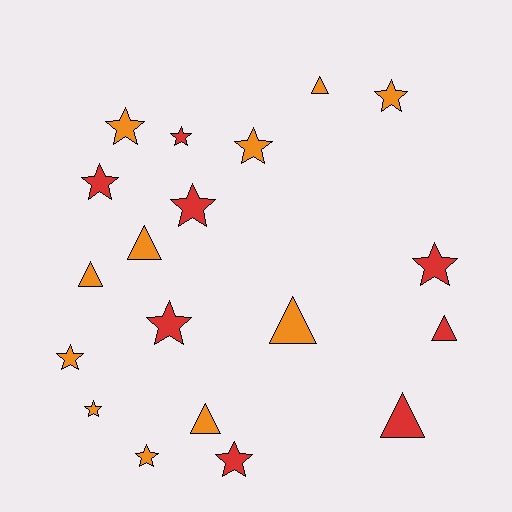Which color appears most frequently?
Orange, with 11 objects.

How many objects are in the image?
There are 19 objects.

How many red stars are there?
There are 6 red stars.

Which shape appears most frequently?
Star, with 12 objects.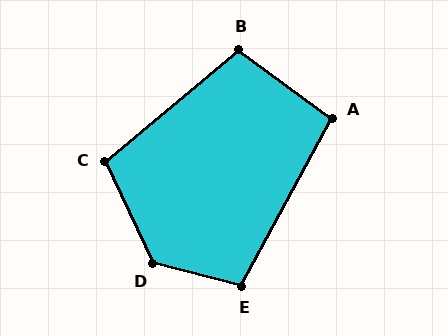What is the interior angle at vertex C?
Approximately 105 degrees (obtuse).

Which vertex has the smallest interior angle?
A, at approximately 98 degrees.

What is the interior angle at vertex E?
Approximately 104 degrees (obtuse).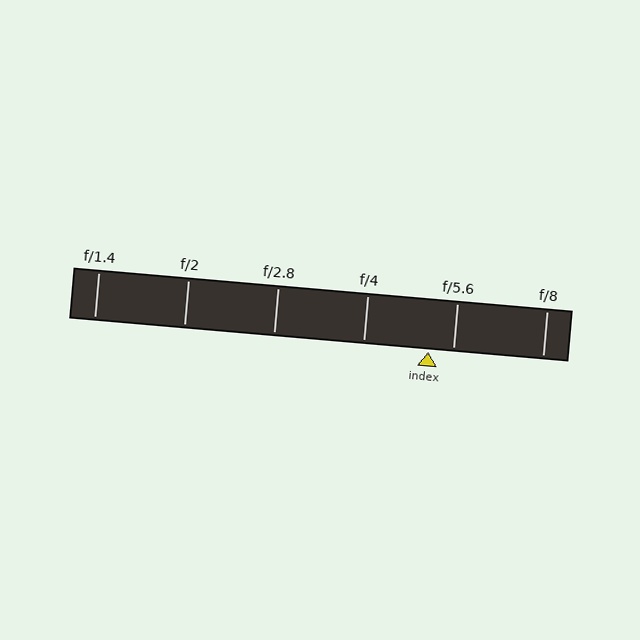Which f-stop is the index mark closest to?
The index mark is closest to f/5.6.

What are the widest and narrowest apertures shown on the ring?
The widest aperture shown is f/1.4 and the narrowest is f/8.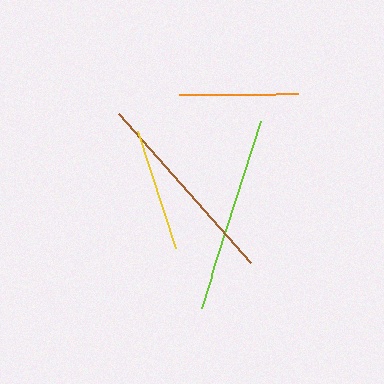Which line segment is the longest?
The brown line is the longest at approximately 199 pixels.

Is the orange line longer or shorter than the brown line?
The brown line is longer than the orange line.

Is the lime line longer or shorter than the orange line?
The lime line is longer than the orange line.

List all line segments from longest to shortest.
From longest to shortest: brown, lime, yellow, orange.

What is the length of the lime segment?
The lime segment is approximately 196 pixels long.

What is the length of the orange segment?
The orange segment is approximately 119 pixels long.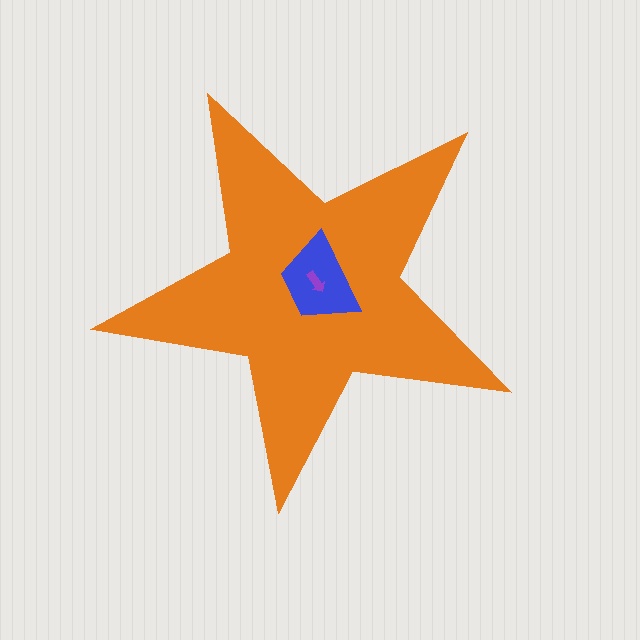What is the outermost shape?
The orange star.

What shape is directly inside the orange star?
The blue trapezoid.